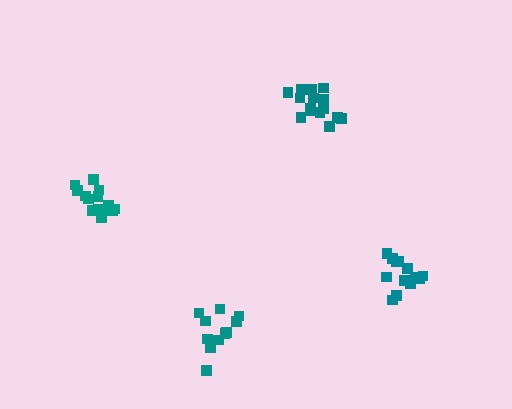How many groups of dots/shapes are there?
There are 4 groups.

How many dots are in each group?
Group 1: 15 dots, Group 2: 11 dots, Group 3: 14 dots, Group 4: 13 dots (53 total).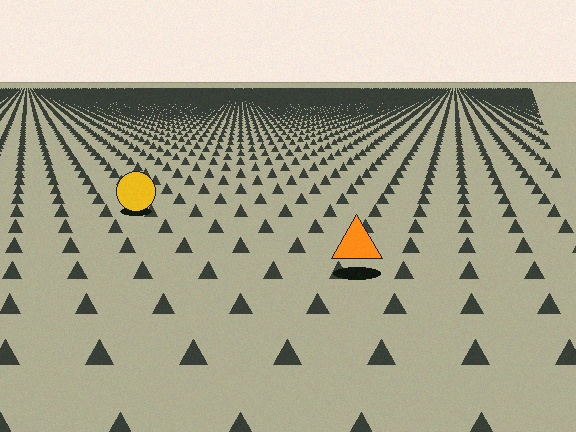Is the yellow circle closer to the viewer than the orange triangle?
No. The orange triangle is closer — you can tell from the texture gradient: the ground texture is coarser near it.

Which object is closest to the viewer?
The orange triangle is closest. The texture marks near it are larger and more spread out.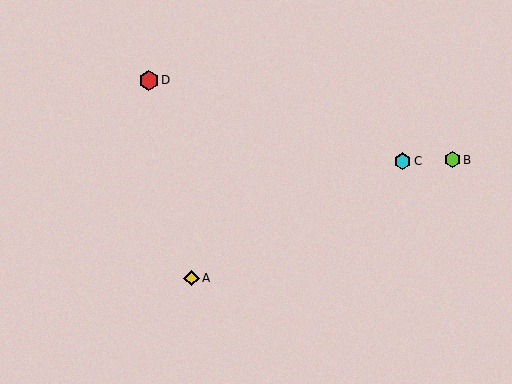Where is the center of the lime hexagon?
The center of the lime hexagon is at (452, 160).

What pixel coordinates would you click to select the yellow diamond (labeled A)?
Click at (191, 278) to select the yellow diamond A.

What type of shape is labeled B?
Shape B is a lime hexagon.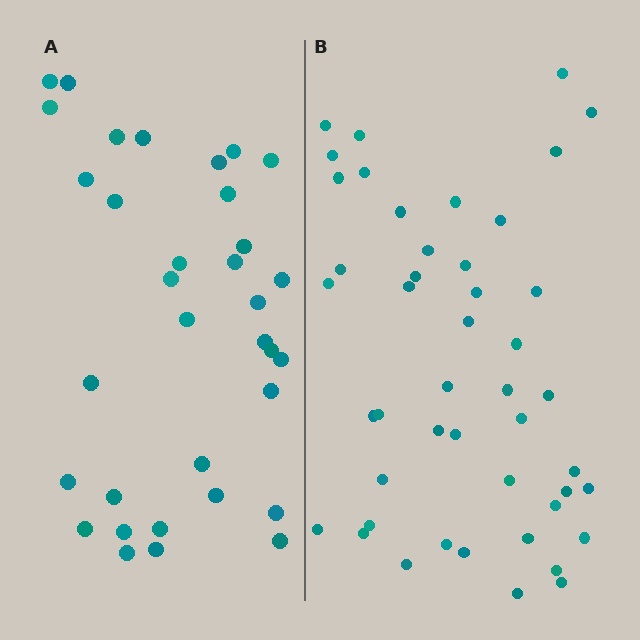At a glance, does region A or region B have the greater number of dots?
Region B (the right region) has more dots.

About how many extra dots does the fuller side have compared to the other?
Region B has roughly 12 or so more dots than region A.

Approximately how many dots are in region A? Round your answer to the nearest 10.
About 30 dots. (The exact count is 34, which rounds to 30.)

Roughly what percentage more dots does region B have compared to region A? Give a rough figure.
About 35% more.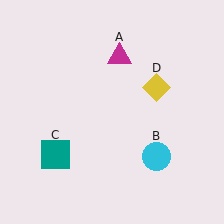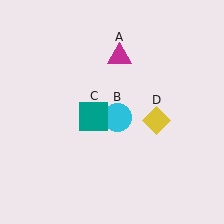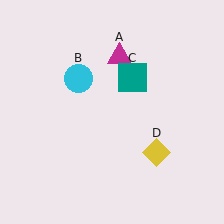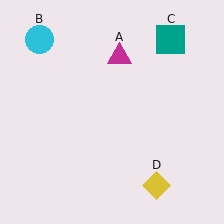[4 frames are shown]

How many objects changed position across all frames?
3 objects changed position: cyan circle (object B), teal square (object C), yellow diamond (object D).